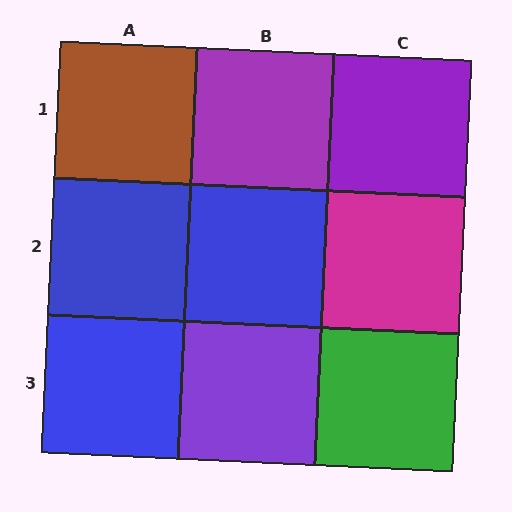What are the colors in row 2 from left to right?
Blue, blue, magenta.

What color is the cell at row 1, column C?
Purple.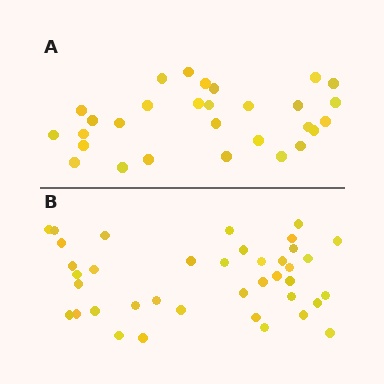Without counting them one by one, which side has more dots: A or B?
Region B (the bottom region) has more dots.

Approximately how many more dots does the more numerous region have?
Region B has roughly 10 or so more dots than region A.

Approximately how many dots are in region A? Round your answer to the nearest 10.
About 30 dots. (The exact count is 29, which rounds to 30.)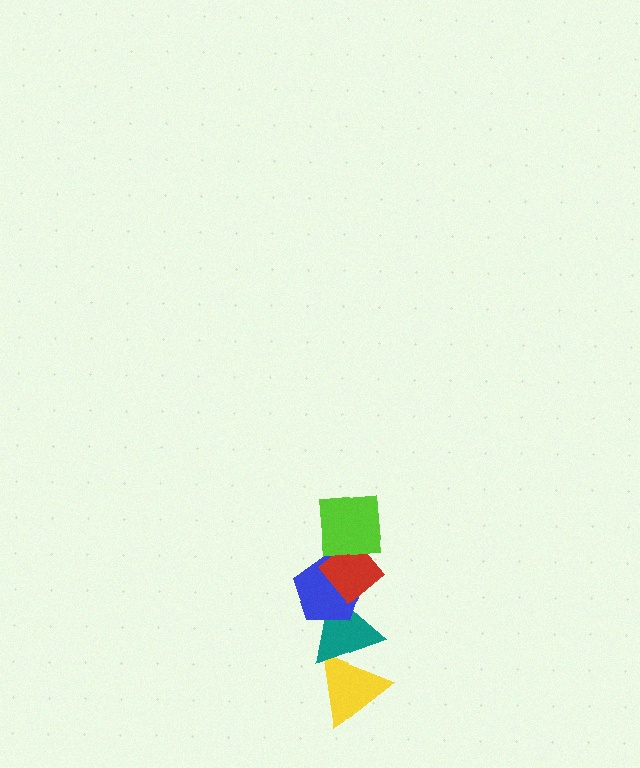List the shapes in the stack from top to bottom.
From top to bottom: the lime square, the red diamond, the blue pentagon, the teal triangle, the yellow triangle.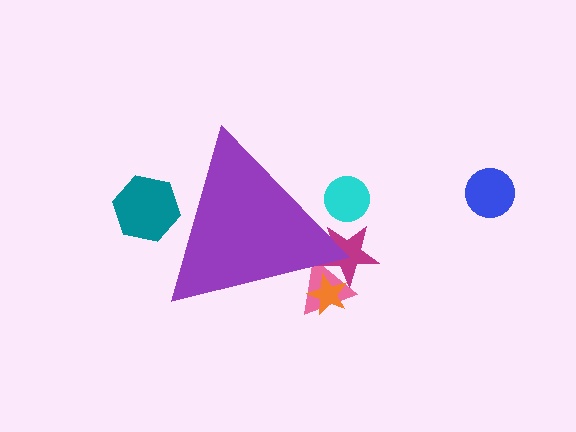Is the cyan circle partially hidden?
Yes, the cyan circle is partially hidden behind the purple triangle.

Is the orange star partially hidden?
Yes, the orange star is partially hidden behind the purple triangle.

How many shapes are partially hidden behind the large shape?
5 shapes are partially hidden.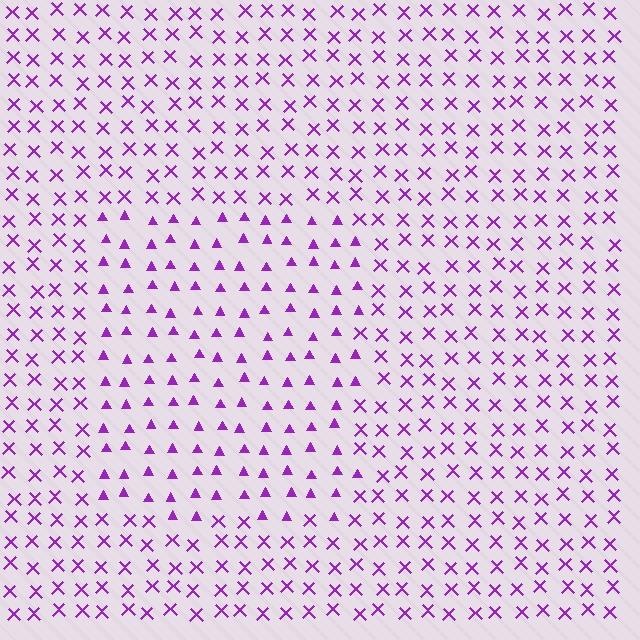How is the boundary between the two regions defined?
The boundary is defined by a change in element shape: triangles inside vs. X marks outside. All elements share the same color and spacing.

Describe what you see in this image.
The image is filled with small purple elements arranged in a uniform grid. A rectangle-shaped region contains triangles, while the surrounding area contains X marks. The boundary is defined purely by the change in element shape.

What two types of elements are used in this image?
The image uses triangles inside the rectangle region and X marks outside it.